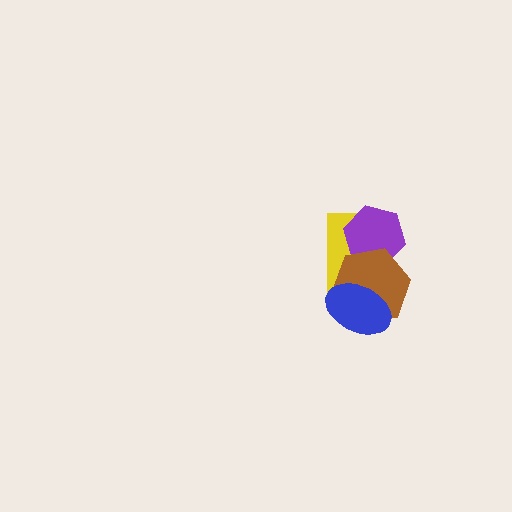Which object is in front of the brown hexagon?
The blue ellipse is in front of the brown hexagon.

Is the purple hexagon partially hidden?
Yes, it is partially covered by another shape.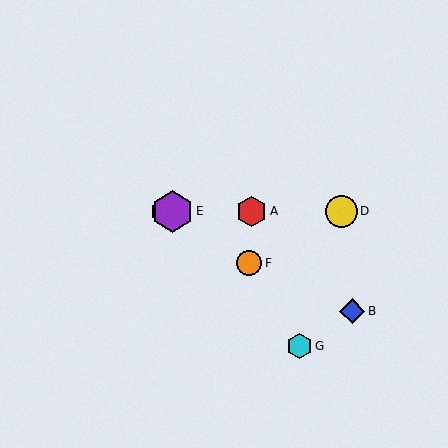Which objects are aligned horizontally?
Objects A, C, D, E are aligned horizontally.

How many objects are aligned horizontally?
4 objects (A, C, D, E) are aligned horizontally.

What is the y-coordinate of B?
Object B is at y≈311.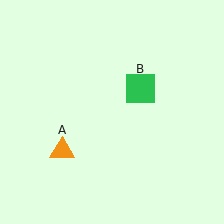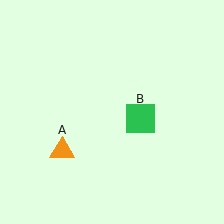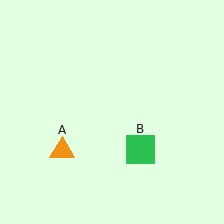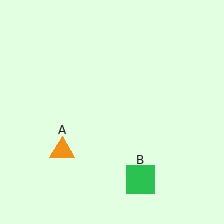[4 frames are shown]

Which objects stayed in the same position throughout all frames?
Orange triangle (object A) remained stationary.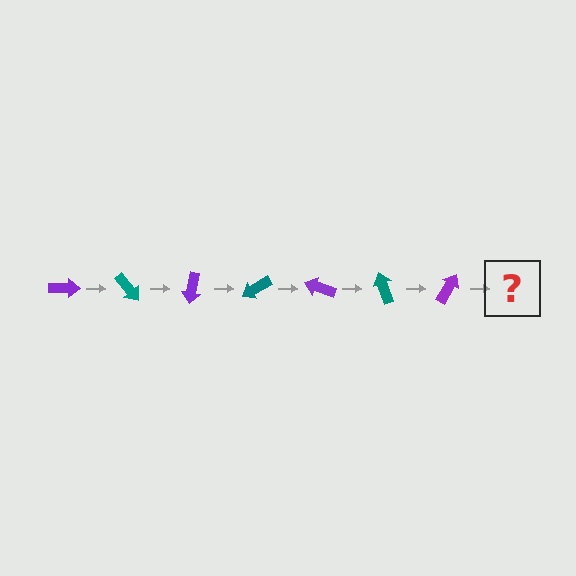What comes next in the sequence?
The next element should be a teal arrow, rotated 350 degrees from the start.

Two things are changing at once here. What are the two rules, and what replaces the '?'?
The two rules are that it rotates 50 degrees each step and the color cycles through purple and teal. The '?' should be a teal arrow, rotated 350 degrees from the start.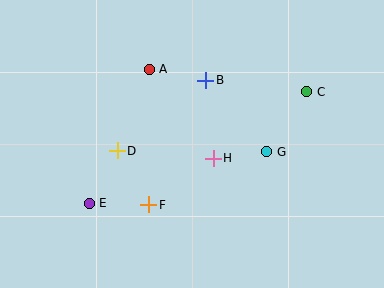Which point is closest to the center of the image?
Point H at (213, 158) is closest to the center.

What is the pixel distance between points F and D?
The distance between F and D is 62 pixels.